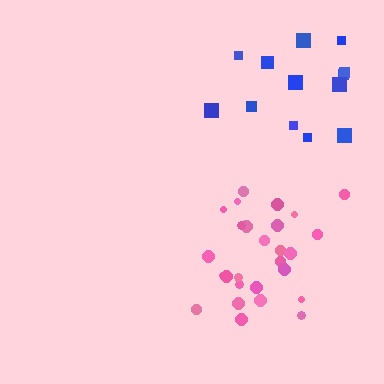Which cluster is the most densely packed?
Pink.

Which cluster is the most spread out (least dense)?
Blue.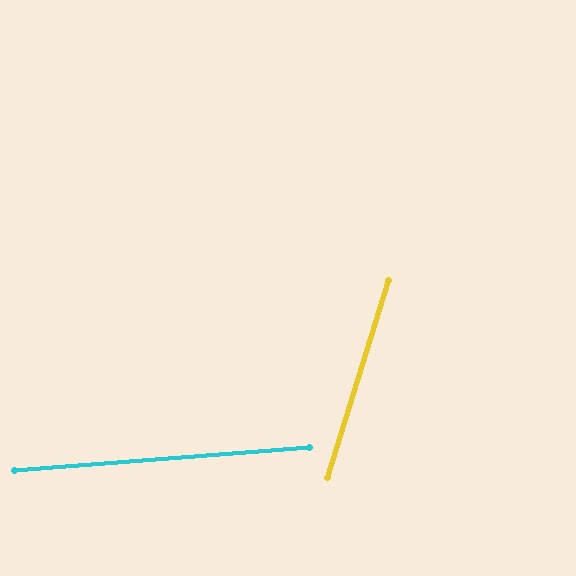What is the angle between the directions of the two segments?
Approximately 68 degrees.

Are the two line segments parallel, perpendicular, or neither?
Neither parallel nor perpendicular — they differ by about 68°.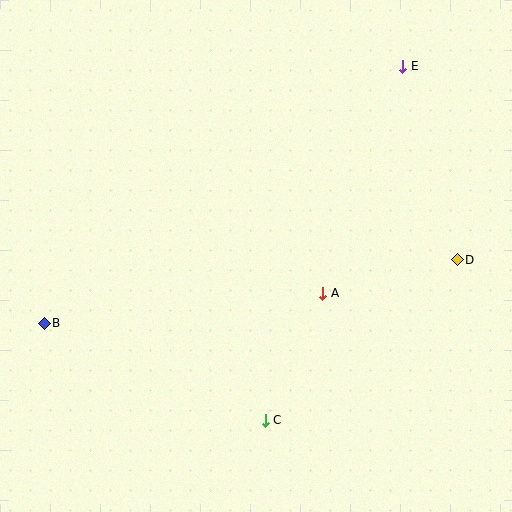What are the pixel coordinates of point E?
Point E is at (403, 66).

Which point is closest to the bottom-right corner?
Point D is closest to the bottom-right corner.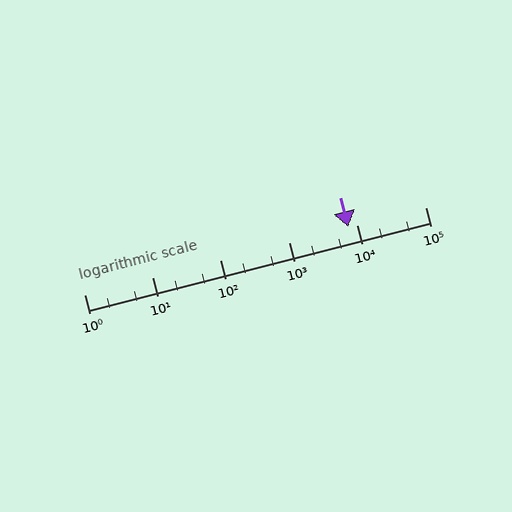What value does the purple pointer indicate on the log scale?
The pointer indicates approximately 7500.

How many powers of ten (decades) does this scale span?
The scale spans 5 decades, from 1 to 100000.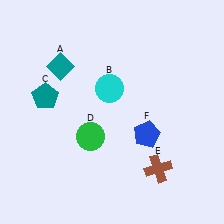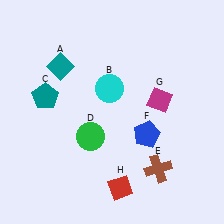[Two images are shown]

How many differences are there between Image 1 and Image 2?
There are 2 differences between the two images.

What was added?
A magenta diamond (G), a red diamond (H) were added in Image 2.